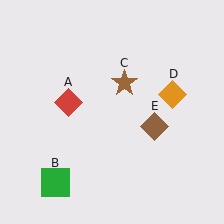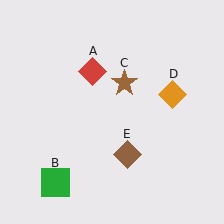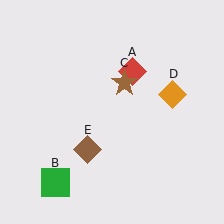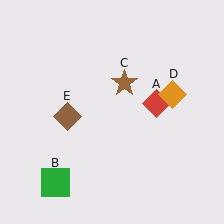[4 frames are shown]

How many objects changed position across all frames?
2 objects changed position: red diamond (object A), brown diamond (object E).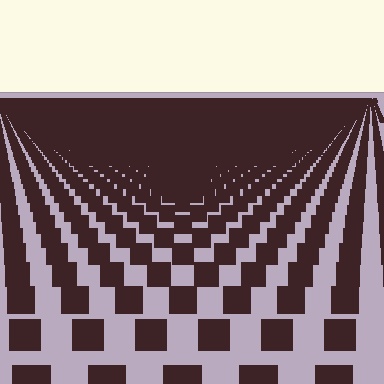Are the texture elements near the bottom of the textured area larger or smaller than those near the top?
Larger. Near the bottom, elements are closer to the viewer and appear at a bigger on-screen size.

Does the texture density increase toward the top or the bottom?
Density increases toward the top.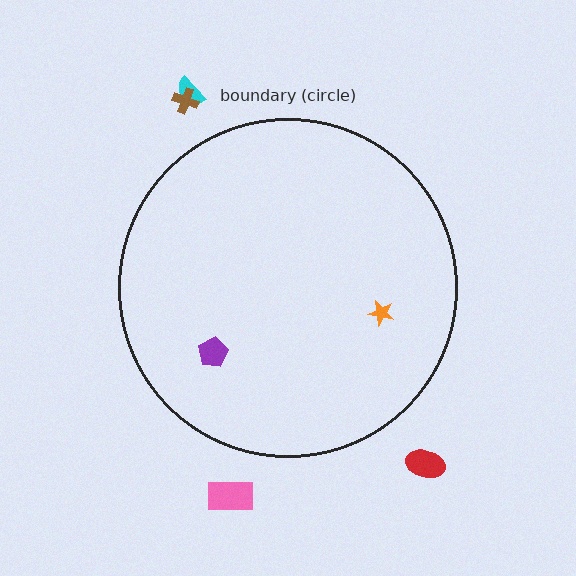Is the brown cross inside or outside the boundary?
Outside.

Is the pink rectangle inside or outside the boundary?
Outside.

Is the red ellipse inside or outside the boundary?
Outside.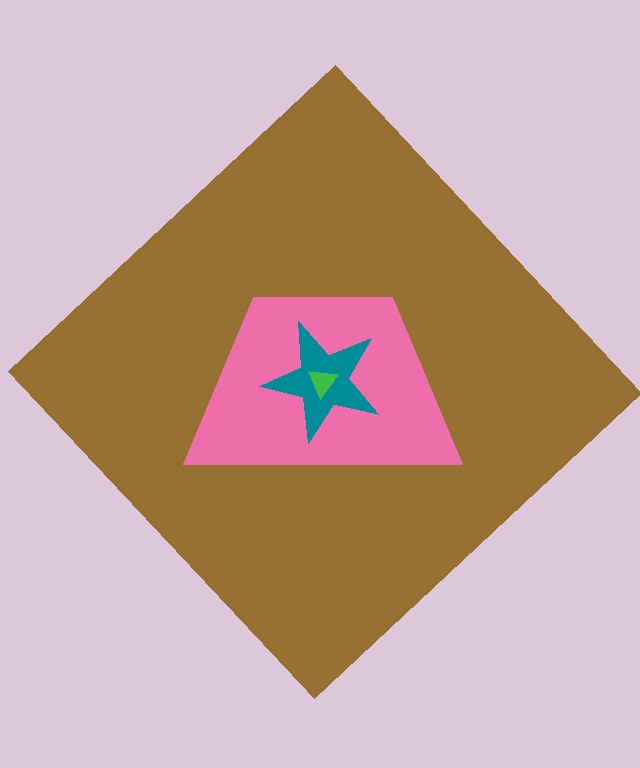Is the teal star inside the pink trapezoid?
Yes.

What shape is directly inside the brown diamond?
The pink trapezoid.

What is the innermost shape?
The green triangle.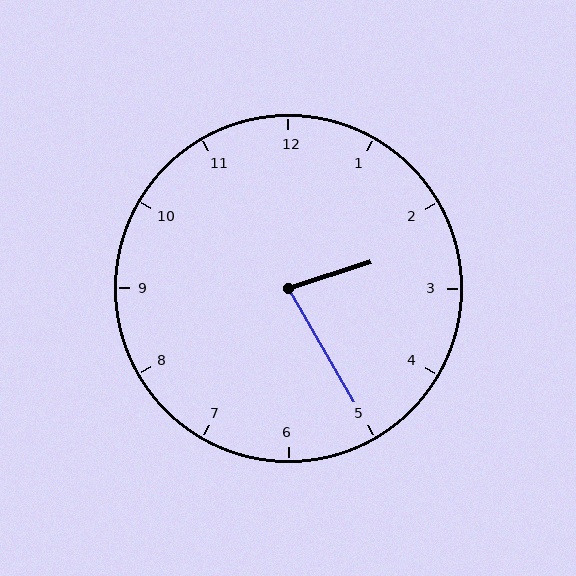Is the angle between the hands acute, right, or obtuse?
It is acute.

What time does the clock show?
2:25.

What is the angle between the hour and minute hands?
Approximately 78 degrees.